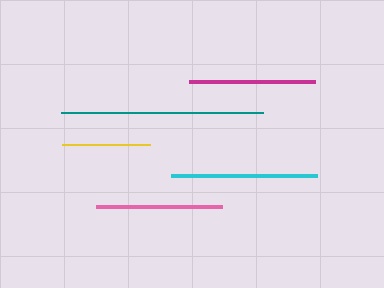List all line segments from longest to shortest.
From longest to shortest: teal, cyan, magenta, pink, yellow.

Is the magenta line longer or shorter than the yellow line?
The magenta line is longer than the yellow line.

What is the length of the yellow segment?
The yellow segment is approximately 88 pixels long.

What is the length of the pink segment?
The pink segment is approximately 126 pixels long.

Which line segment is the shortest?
The yellow line is the shortest at approximately 88 pixels.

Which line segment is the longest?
The teal line is the longest at approximately 202 pixels.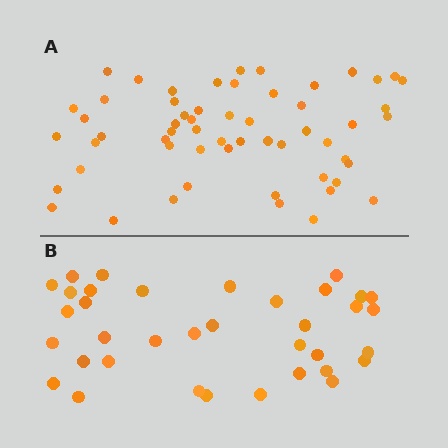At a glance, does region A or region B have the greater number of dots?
Region A (the top region) has more dots.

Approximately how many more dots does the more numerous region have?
Region A has approximately 20 more dots than region B.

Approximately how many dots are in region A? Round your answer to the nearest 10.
About 60 dots. (The exact count is 57, which rounds to 60.)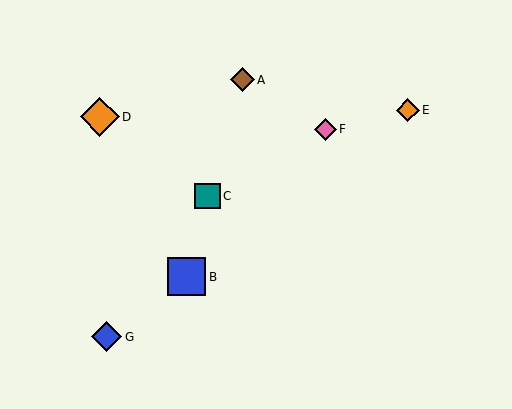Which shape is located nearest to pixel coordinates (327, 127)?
The pink diamond (labeled F) at (325, 129) is nearest to that location.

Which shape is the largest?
The orange diamond (labeled D) is the largest.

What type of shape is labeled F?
Shape F is a pink diamond.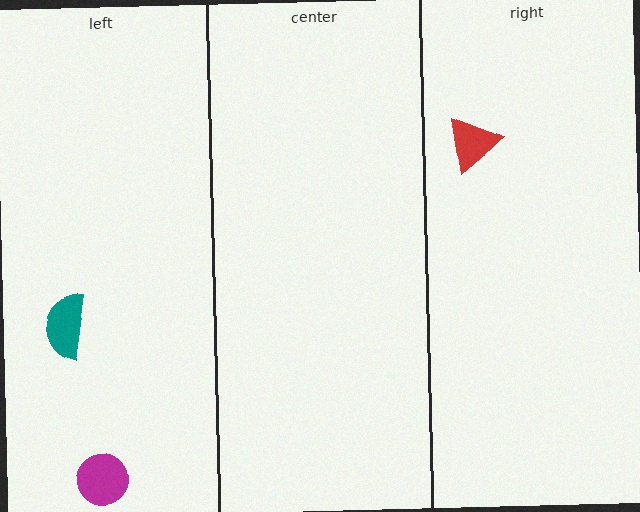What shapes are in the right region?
The red triangle.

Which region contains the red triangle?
The right region.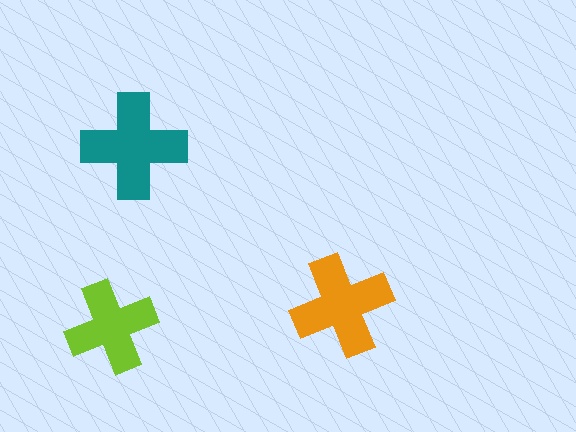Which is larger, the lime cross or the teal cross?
The teal one.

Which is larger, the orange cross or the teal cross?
The teal one.